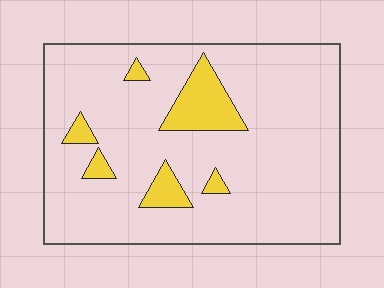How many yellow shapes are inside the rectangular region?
6.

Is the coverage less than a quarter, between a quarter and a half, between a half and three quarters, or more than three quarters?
Less than a quarter.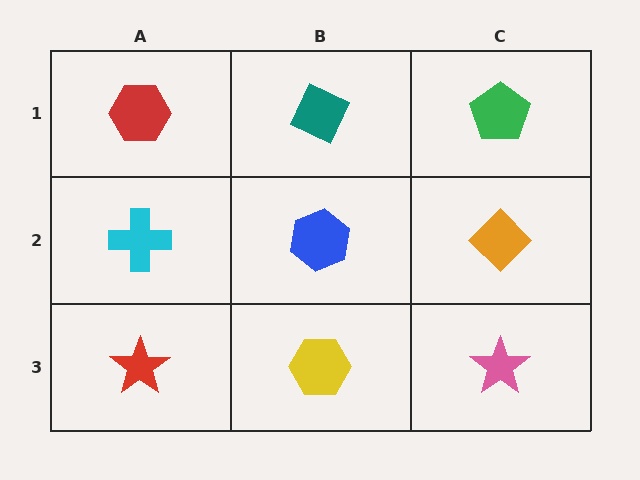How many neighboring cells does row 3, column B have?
3.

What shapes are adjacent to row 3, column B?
A blue hexagon (row 2, column B), a red star (row 3, column A), a pink star (row 3, column C).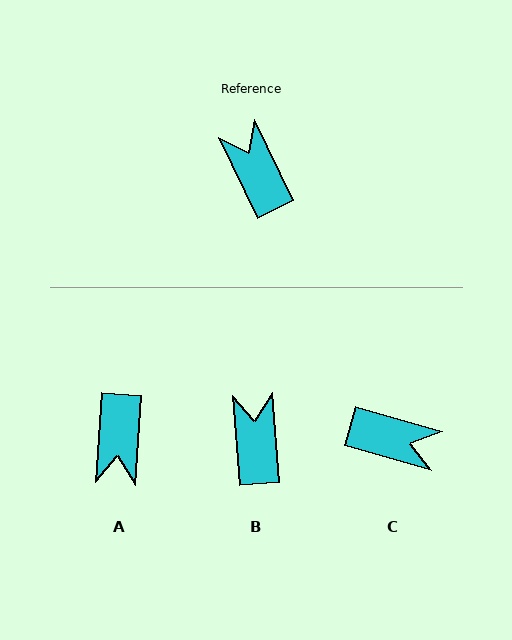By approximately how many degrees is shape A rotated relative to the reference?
Approximately 150 degrees counter-clockwise.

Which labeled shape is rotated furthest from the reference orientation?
A, about 150 degrees away.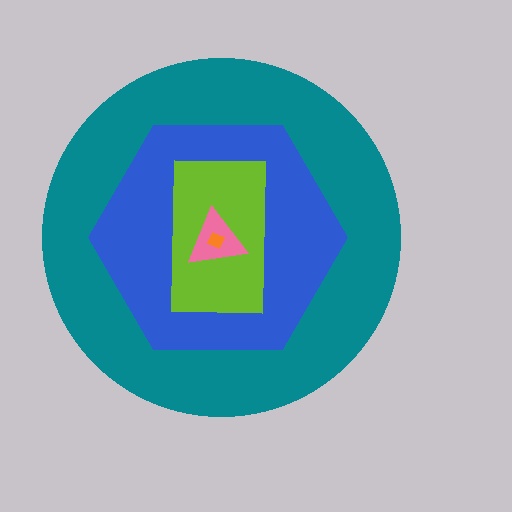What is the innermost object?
The orange diamond.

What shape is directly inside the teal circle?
The blue hexagon.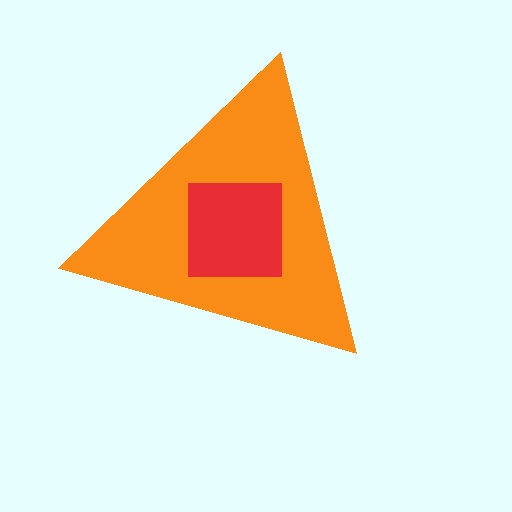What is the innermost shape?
The red square.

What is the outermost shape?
The orange triangle.